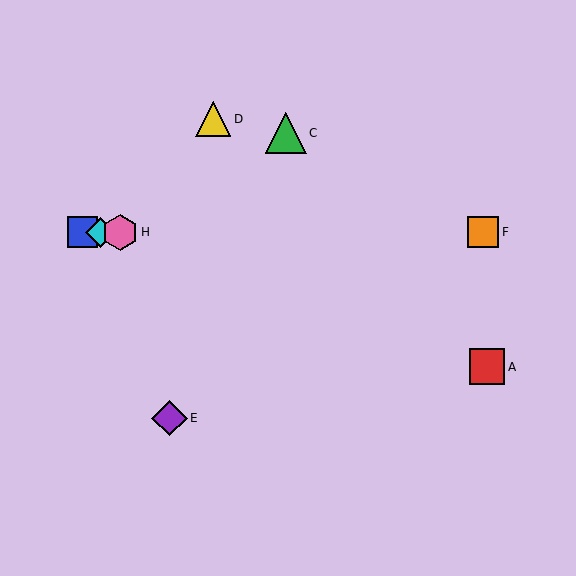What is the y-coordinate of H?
Object H is at y≈232.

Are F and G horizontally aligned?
Yes, both are at y≈232.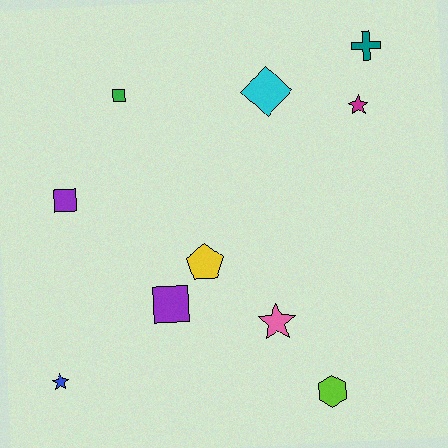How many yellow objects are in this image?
There is 1 yellow object.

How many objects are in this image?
There are 10 objects.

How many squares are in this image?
There are 3 squares.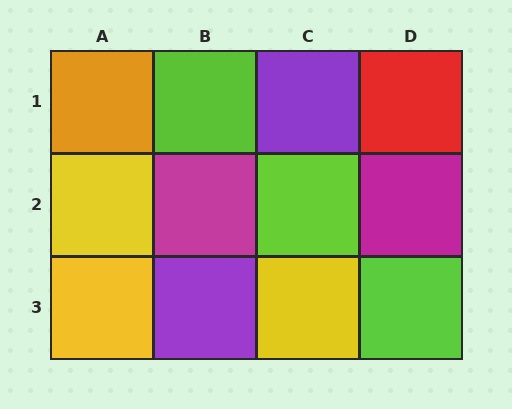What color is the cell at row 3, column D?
Lime.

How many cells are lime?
3 cells are lime.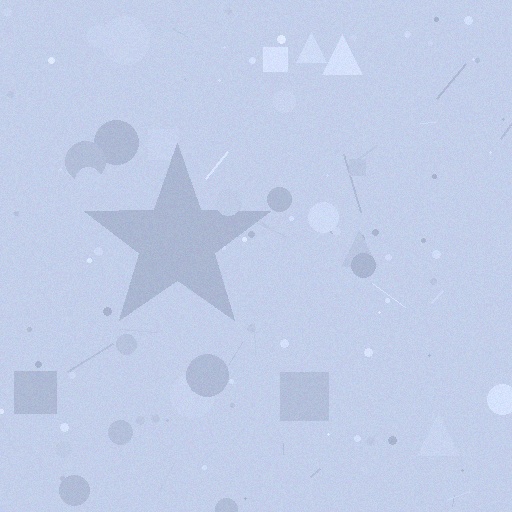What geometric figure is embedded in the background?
A star is embedded in the background.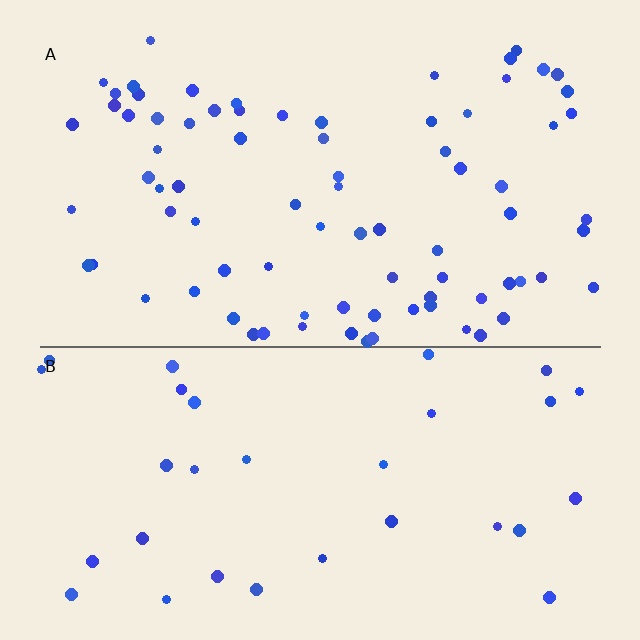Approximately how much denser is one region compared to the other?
Approximately 2.5× — region A over region B.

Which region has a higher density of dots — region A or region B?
A (the top).